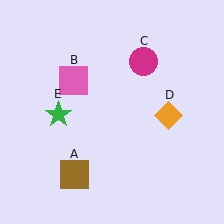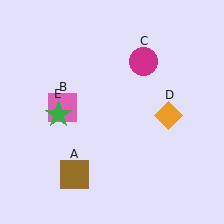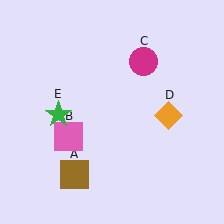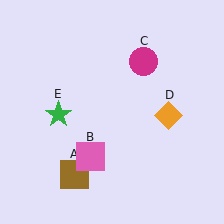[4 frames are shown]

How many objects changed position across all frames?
1 object changed position: pink square (object B).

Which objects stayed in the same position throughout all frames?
Brown square (object A) and magenta circle (object C) and orange diamond (object D) and green star (object E) remained stationary.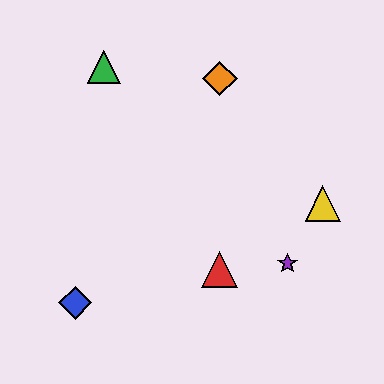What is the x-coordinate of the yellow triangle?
The yellow triangle is at x≈323.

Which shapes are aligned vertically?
The red triangle, the orange diamond are aligned vertically.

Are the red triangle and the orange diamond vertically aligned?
Yes, both are at x≈220.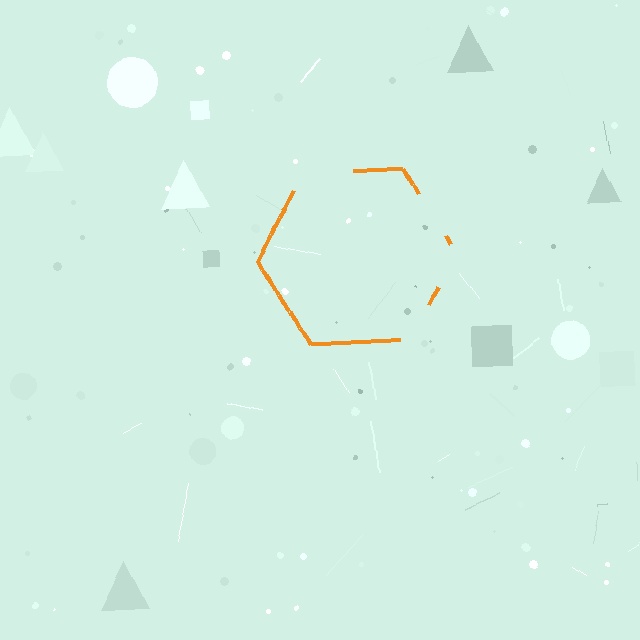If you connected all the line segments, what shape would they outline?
They would outline a hexagon.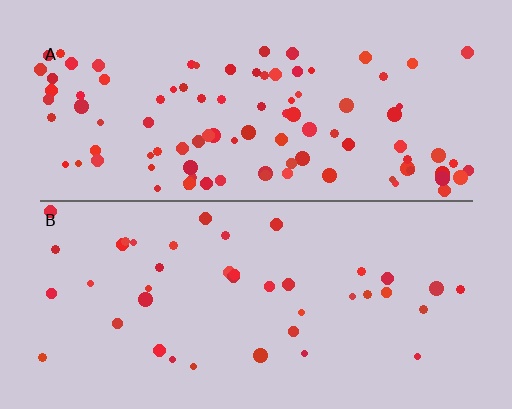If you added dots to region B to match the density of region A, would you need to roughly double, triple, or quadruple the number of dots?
Approximately double.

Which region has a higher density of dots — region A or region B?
A (the top).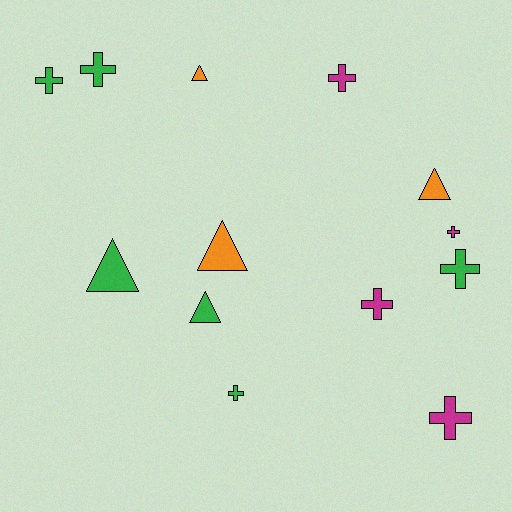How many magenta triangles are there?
There are no magenta triangles.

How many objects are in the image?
There are 13 objects.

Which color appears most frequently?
Green, with 6 objects.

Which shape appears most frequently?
Cross, with 8 objects.